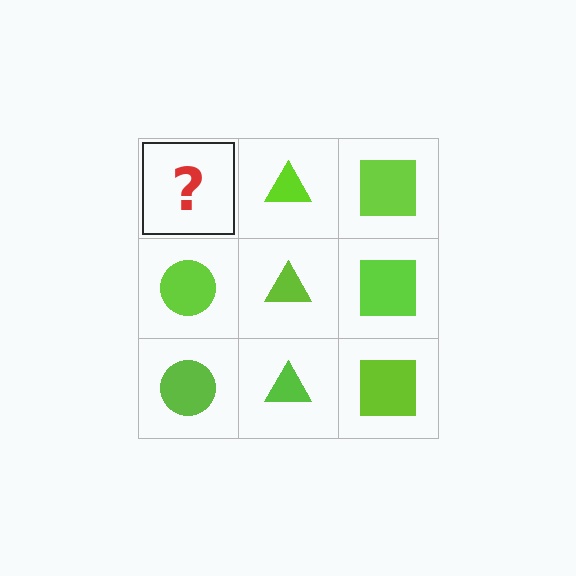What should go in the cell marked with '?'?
The missing cell should contain a lime circle.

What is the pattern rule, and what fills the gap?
The rule is that each column has a consistent shape. The gap should be filled with a lime circle.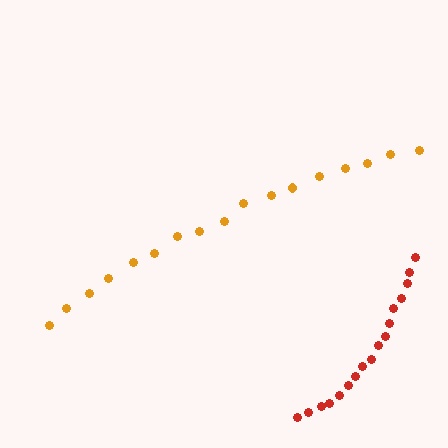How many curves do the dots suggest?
There are 2 distinct paths.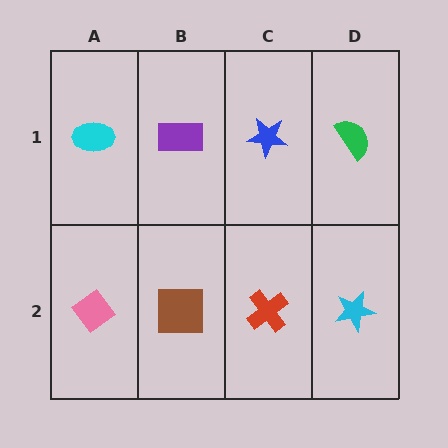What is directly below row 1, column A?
A pink diamond.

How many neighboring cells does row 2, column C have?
3.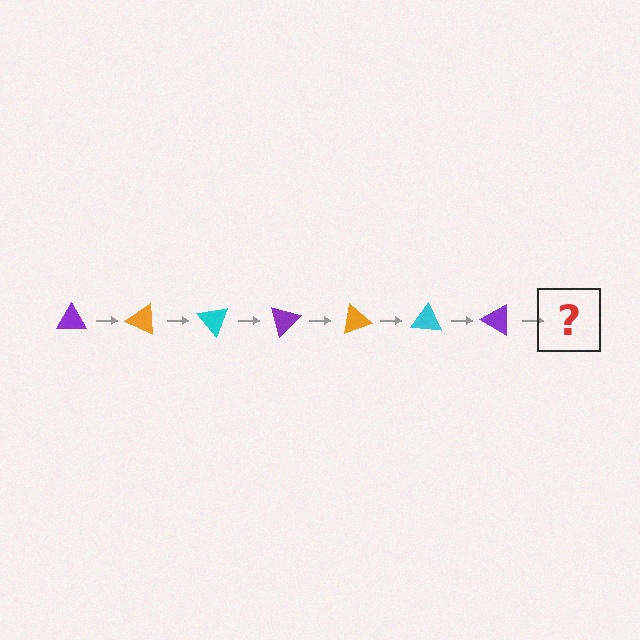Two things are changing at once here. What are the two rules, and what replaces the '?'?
The two rules are that it rotates 25 degrees each step and the color cycles through purple, orange, and cyan. The '?' should be an orange triangle, rotated 175 degrees from the start.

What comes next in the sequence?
The next element should be an orange triangle, rotated 175 degrees from the start.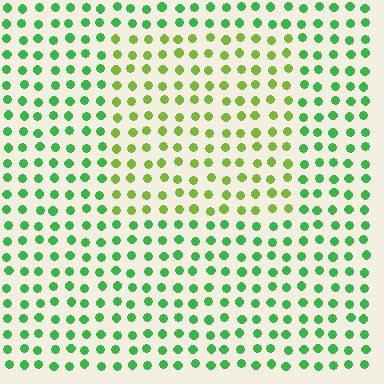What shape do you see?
I see a rectangle.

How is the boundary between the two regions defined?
The boundary is defined purely by a slight shift in hue (about 37 degrees). Spacing, size, and orientation are identical on both sides.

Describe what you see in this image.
The image is filled with small green elements in a uniform arrangement. A rectangle-shaped region is visible where the elements are tinted to a slightly different hue, forming a subtle color boundary.